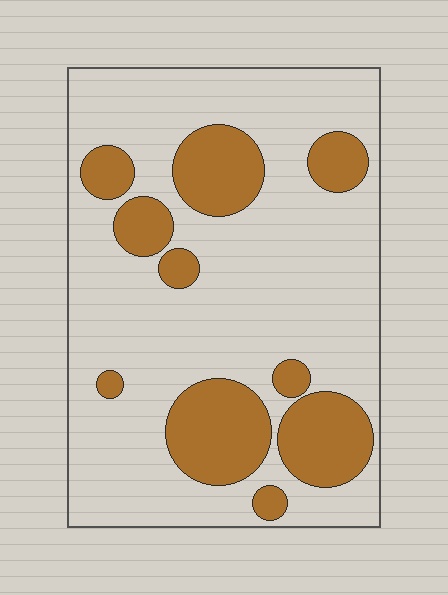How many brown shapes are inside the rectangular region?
10.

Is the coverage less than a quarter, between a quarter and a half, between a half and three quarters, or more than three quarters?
Less than a quarter.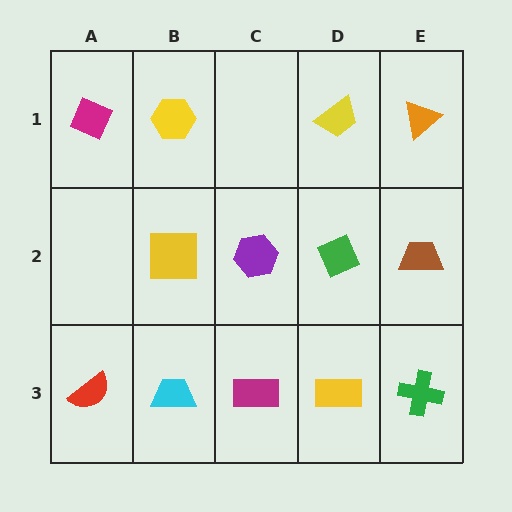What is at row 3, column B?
A cyan trapezoid.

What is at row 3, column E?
A green cross.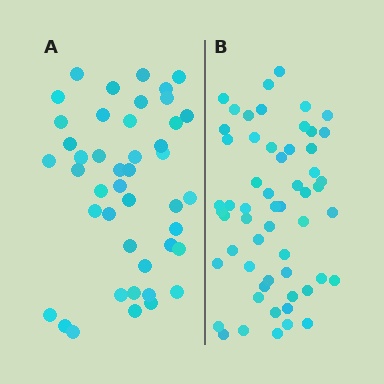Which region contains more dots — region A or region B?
Region B (the right region) has more dots.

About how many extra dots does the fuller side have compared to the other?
Region B has approximately 15 more dots than region A.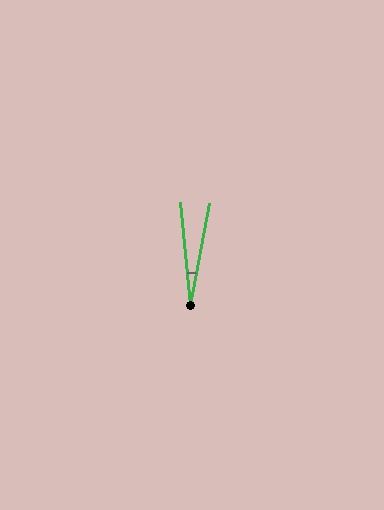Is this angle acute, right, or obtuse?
It is acute.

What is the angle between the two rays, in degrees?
Approximately 16 degrees.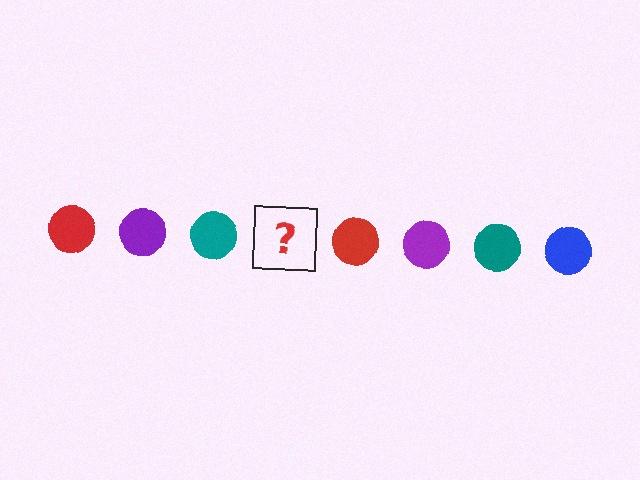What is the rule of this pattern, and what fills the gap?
The rule is that the pattern cycles through red, purple, teal, blue circles. The gap should be filled with a blue circle.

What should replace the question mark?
The question mark should be replaced with a blue circle.